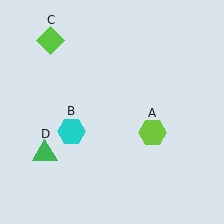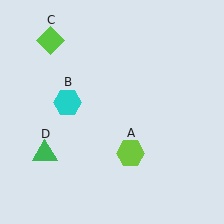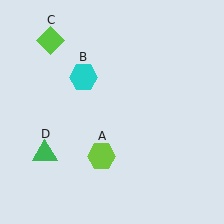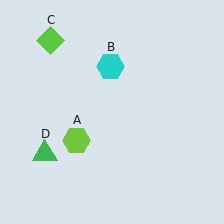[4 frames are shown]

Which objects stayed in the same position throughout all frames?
Lime diamond (object C) and green triangle (object D) remained stationary.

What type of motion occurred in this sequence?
The lime hexagon (object A), cyan hexagon (object B) rotated clockwise around the center of the scene.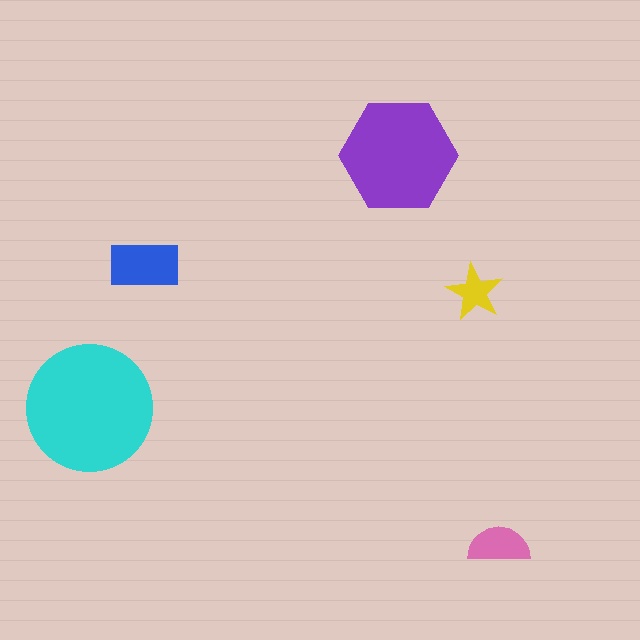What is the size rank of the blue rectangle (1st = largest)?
3rd.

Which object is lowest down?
The pink semicircle is bottommost.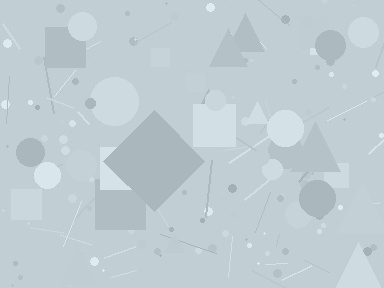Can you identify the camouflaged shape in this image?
The camouflaged shape is a diamond.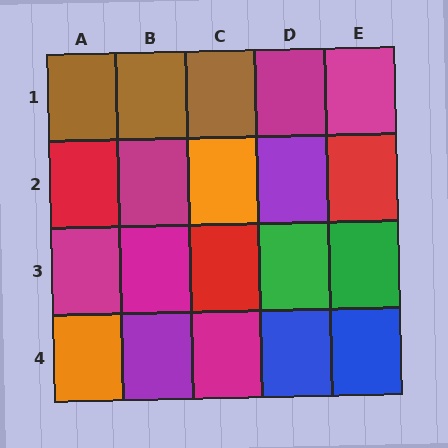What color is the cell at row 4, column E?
Blue.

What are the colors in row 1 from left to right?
Brown, brown, brown, magenta, magenta.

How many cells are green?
2 cells are green.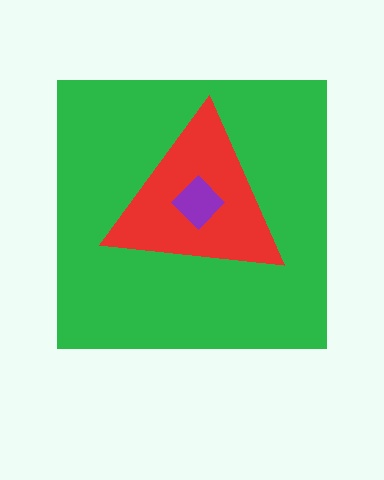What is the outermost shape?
The green square.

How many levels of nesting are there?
3.